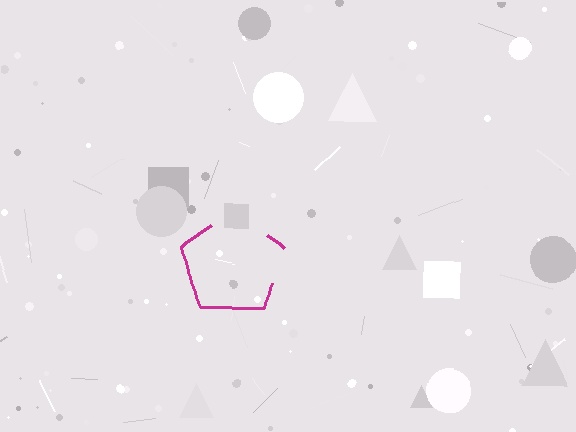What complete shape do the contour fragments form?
The contour fragments form a pentagon.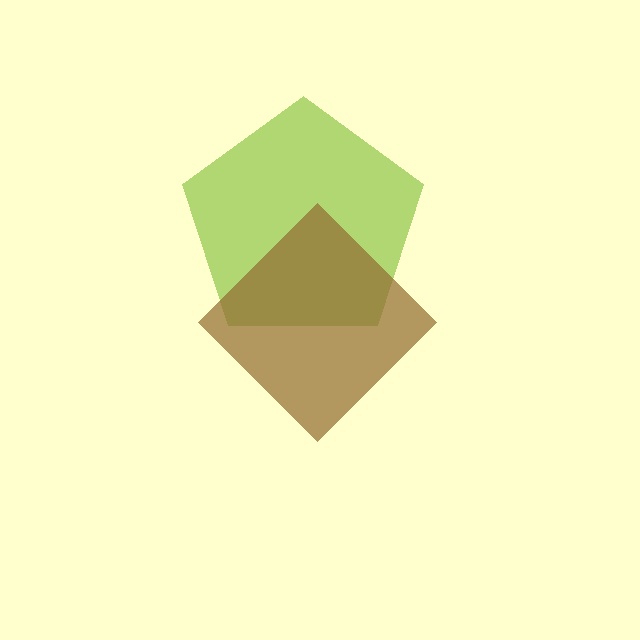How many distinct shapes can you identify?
There are 2 distinct shapes: a lime pentagon, a brown diamond.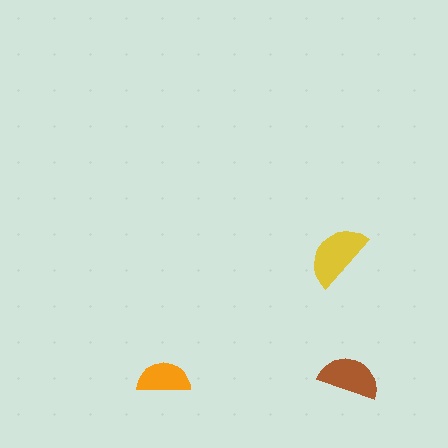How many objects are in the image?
There are 3 objects in the image.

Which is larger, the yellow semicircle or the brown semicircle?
The yellow one.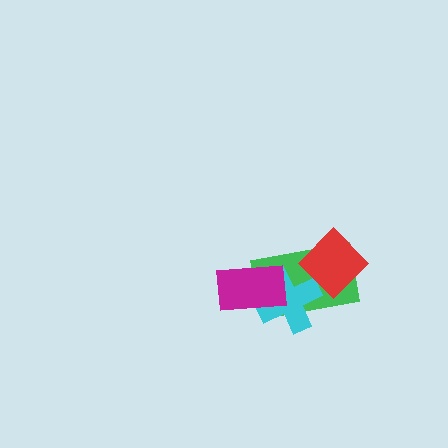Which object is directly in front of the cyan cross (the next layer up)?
The magenta rectangle is directly in front of the cyan cross.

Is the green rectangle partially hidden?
Yes, it is partially covered by another shape.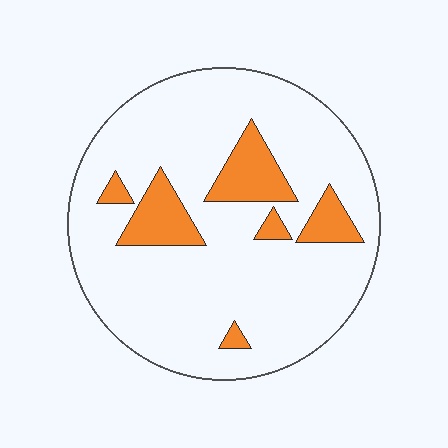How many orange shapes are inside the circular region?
6.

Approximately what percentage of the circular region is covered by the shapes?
Approximately 15%.